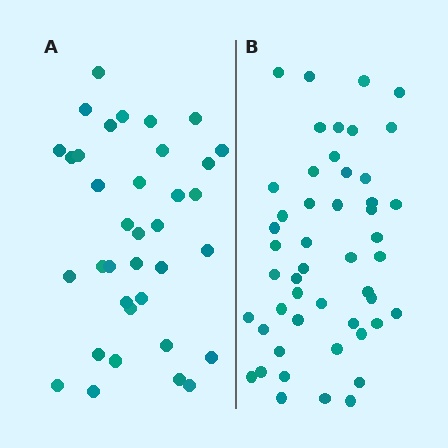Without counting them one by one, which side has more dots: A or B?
Region B (the right region) has more dots.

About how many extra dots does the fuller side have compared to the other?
Region B has approximately 15 more dots than region A.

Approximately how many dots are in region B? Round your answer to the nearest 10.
About 50 dots. (The exact count is 49, which rounds to 50.)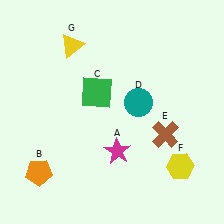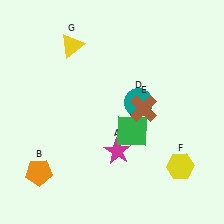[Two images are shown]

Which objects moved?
The objects that moved are: the green square (C), the brown cross (E).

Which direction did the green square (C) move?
The green square (C) moved down.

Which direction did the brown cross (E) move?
The brown cross (E) moved up.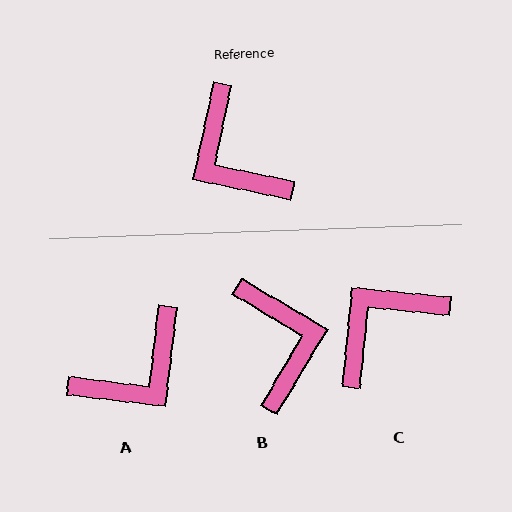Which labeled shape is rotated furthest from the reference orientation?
B, about 161 degrees away.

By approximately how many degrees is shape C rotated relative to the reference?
Approximately 84 degrees clockwise.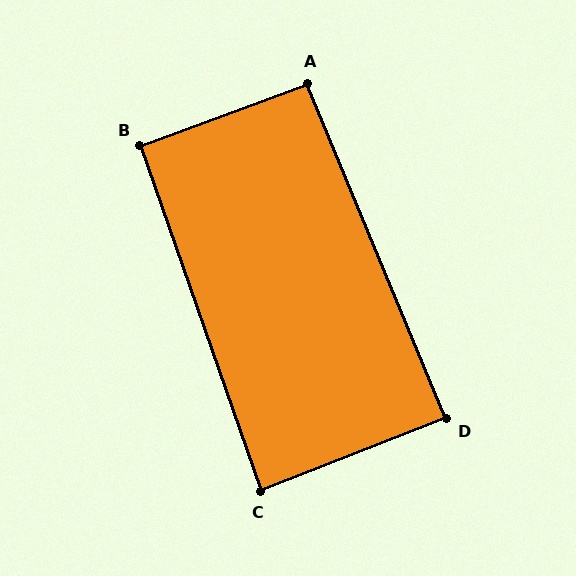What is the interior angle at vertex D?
Approximately 89 degrees (approximately right).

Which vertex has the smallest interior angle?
C, at approximately 88 degrees.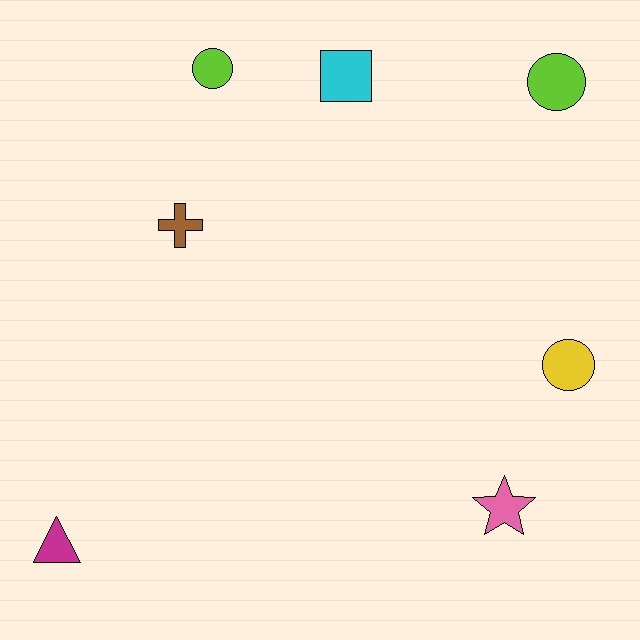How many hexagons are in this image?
There are no hexagons.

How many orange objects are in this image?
There are no orange objects.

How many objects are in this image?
There are 7 objects.